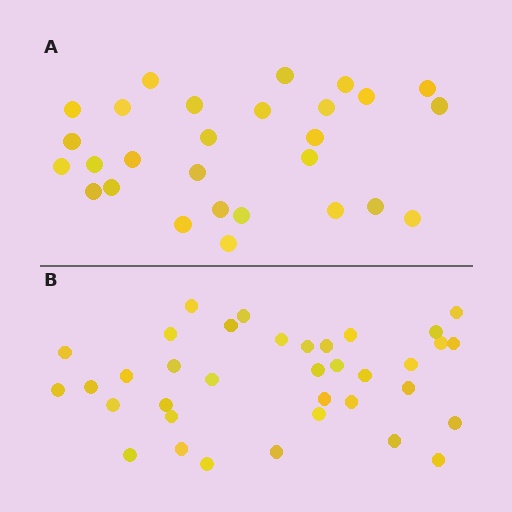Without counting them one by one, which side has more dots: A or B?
Region B (the bottom region) has more dots.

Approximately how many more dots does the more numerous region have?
Region B has roughly 8 or so more dots than region A.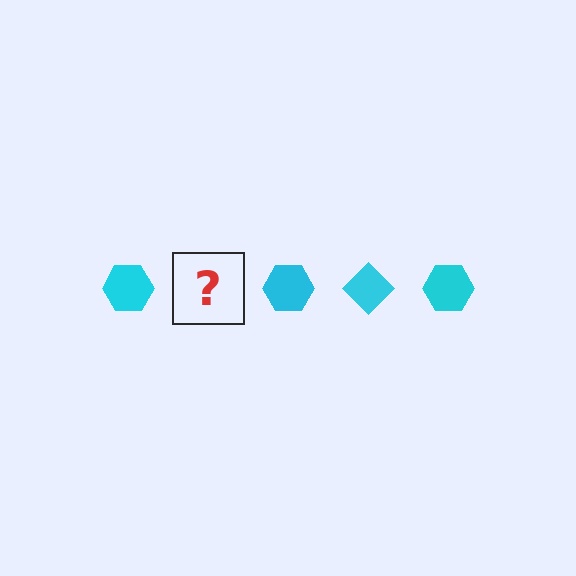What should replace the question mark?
The question mark should be replaced with a cyan diamond.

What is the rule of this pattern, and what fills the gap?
The rule is that the pattern cycles through hexagon, diamond shapes in cyan. The gap should be filled with a cyan diamond.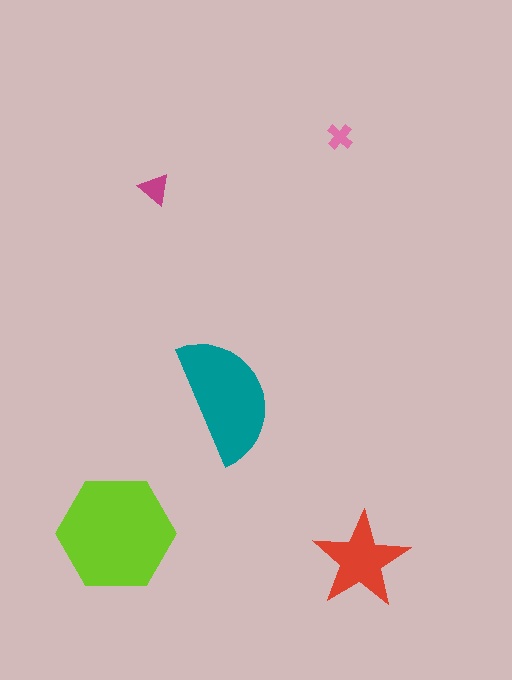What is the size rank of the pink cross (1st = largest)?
5th.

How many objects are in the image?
There are 5 objects in the image.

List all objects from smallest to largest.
The pink cross, the magenta triangle, the red star, the teal semicircle, the lime hexagon.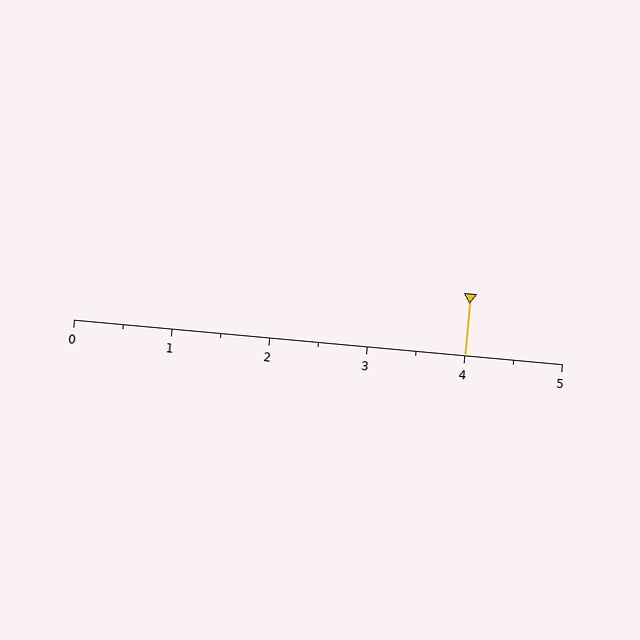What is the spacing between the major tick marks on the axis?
The major ticks are spaced 1 apart.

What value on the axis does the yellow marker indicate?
The marker indicates approximately 4.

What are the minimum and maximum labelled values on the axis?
The axis runs from 0 to 5.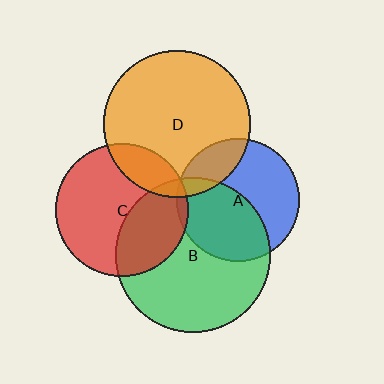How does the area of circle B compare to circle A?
Approximately 1.6 times.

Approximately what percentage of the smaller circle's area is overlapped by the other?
Approximately 20%.